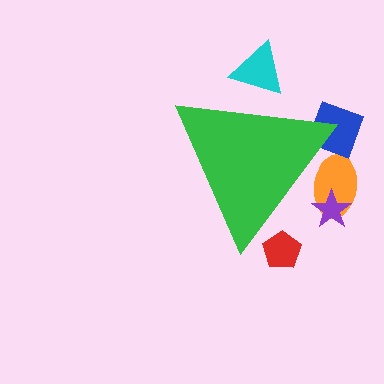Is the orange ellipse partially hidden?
Yes, the orange ellipse is partially hidden behind the green triangle.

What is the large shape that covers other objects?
A green triangle.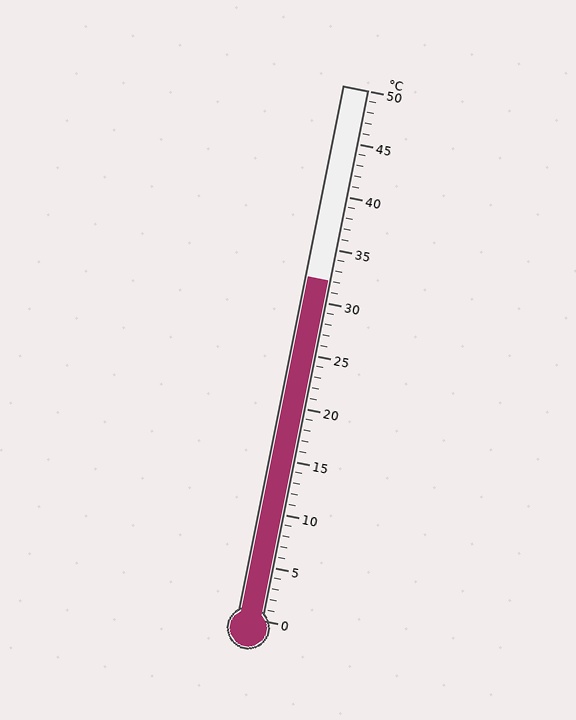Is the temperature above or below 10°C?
The temperature is above 10°C.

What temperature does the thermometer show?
The thermometer shows approximately 32°C.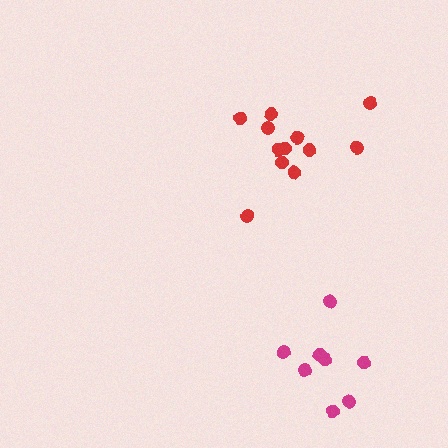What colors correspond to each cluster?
The clusters are colored: red, magenta.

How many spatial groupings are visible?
There are 2 spatial groupings.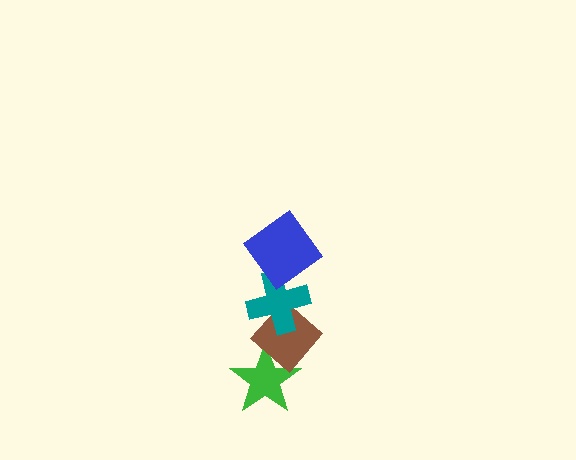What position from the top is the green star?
The green star is 4th from the top.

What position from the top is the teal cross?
The teal cross is 2nd from the top.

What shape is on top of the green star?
The brown diamond is on top of the green star.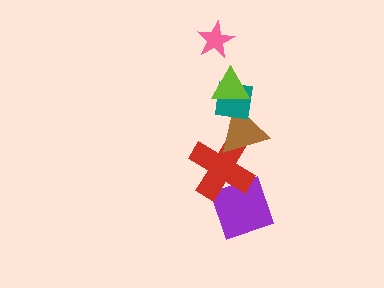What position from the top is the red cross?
The red cross is 5th from the top.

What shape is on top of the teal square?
The lime triangle is on top of the teal square.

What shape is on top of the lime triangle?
The pink star is on top of the lime triangle.